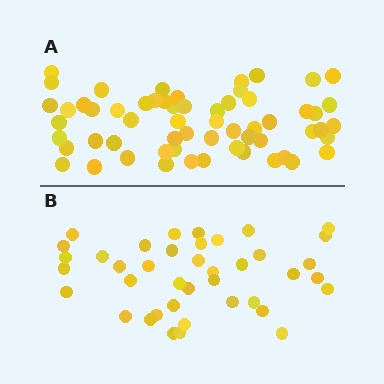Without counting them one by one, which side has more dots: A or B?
Region A (the top region) has more dots.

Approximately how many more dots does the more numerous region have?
Region A has approximately 20 more dots than region B.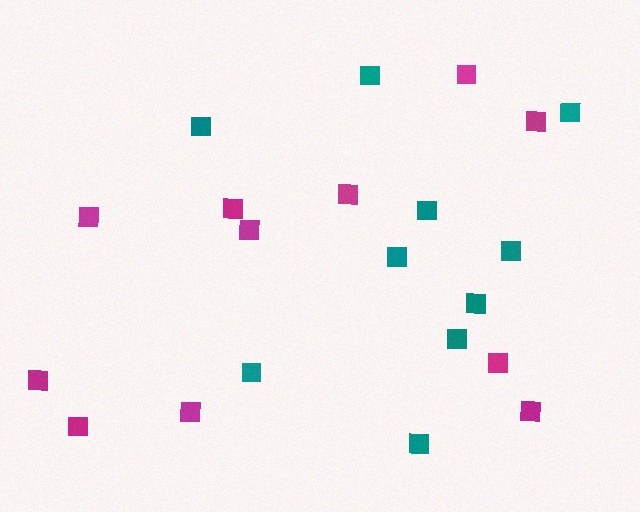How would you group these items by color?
There are 2 groups: one group of magenta squares (11) and one group of teal squares (10).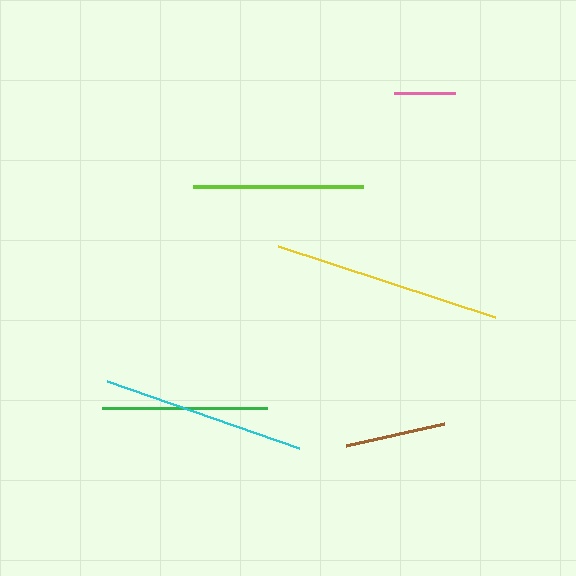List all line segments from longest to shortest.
From longest to shortest: yellow, cyan, lime, green, brown, pink.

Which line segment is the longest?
The yellow line is the longest at approximately 228 pixels.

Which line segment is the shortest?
The pink line is the shortest at approximately 61 pixels.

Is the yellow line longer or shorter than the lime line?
The yellow line is longer than the lime line.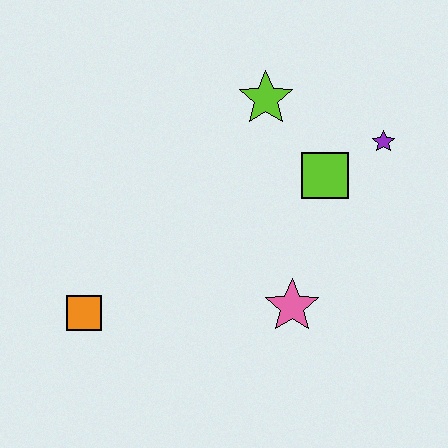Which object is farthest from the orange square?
The purple star is farthest from the orange square.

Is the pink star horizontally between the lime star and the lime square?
Yes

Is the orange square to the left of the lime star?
Yes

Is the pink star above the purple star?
No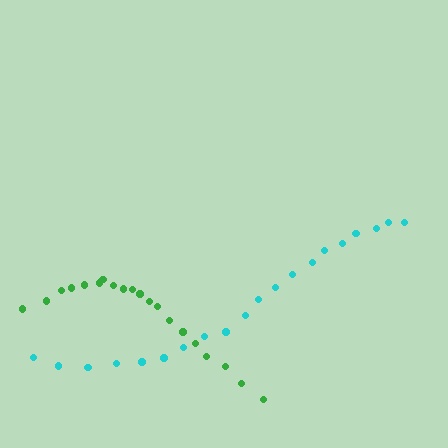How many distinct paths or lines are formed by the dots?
There are 2 distinct paths.